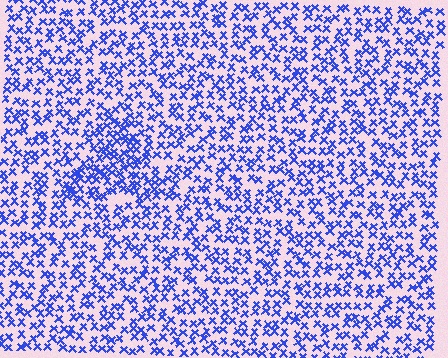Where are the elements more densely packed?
The elements are more densely packed inside the triangle boundary.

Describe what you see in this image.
The image contains small blue elements arranged at two different densities. A triangle-shaped region is visible where the elements are more densely packed than the surrounding area.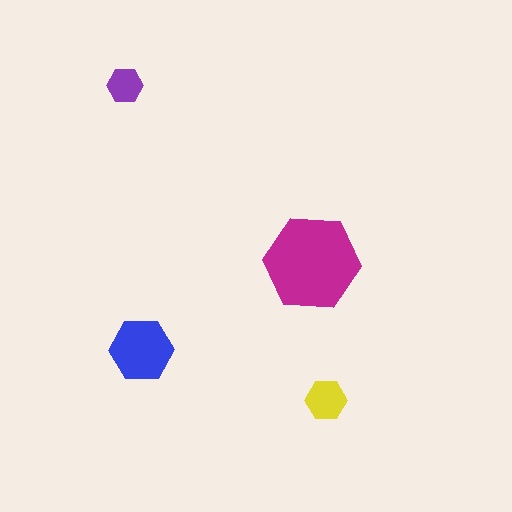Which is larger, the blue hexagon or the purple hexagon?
The blue one.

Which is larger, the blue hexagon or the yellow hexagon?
The blue one.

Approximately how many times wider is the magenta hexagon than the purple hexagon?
About 2.5 times wider.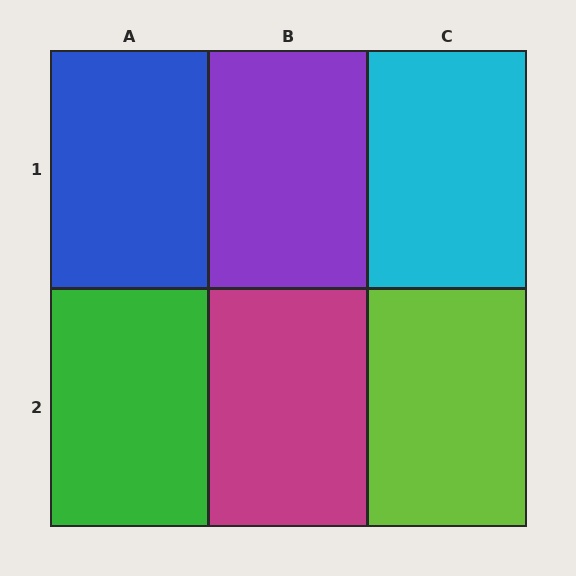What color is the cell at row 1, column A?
Blue.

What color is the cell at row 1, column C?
Cyan.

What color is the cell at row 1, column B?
Purple.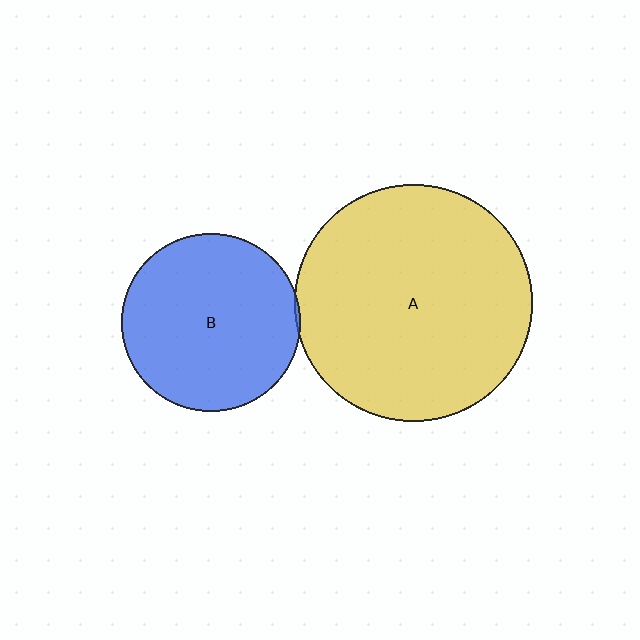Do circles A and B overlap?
Yes.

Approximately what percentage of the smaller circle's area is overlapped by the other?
Approximately 5%.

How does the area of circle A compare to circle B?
Approximately 1.8 times.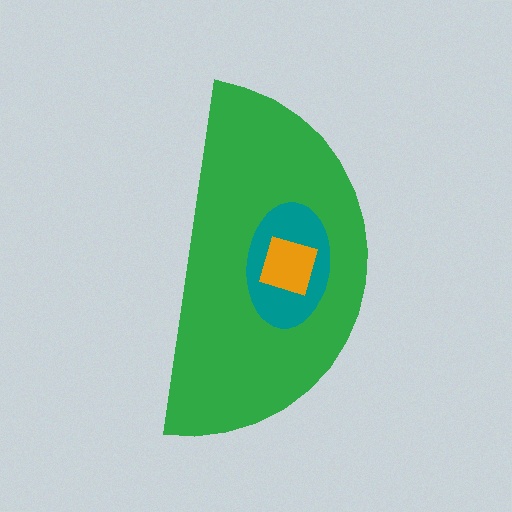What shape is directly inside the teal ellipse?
The orange square.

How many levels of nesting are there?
3.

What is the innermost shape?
The orange square.